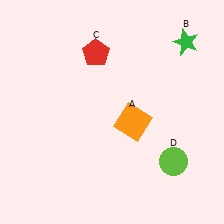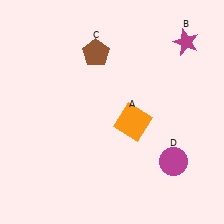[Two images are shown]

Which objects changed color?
B changed from green to magenta. C changed from red to brown. D changed from lime to magenta.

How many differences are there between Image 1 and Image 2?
There are 3 differences between the two images.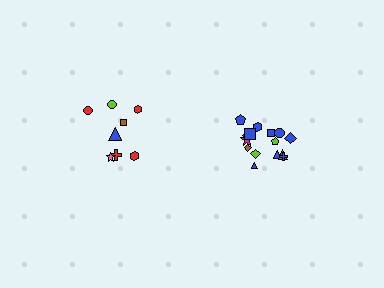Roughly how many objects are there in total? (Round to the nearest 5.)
Roughly 25 objects in total.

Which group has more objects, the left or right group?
The right group.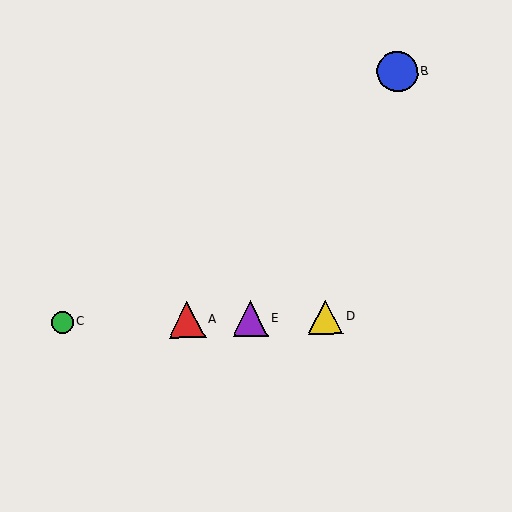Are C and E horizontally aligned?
Yes, both are at y≈322.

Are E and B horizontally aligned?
No, E is at y≈319 and B is at y≈72.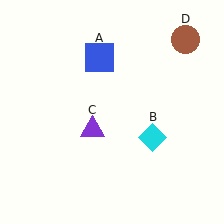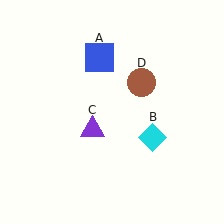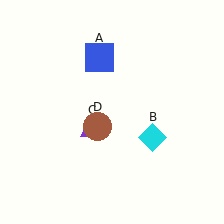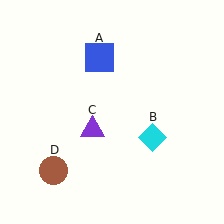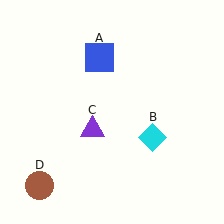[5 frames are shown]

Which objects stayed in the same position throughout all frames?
Blue square (object A) and cyan diamond (object B) and purple triangle (object C) remained stationary.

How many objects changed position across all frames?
1 object changed position: brown circle (object D).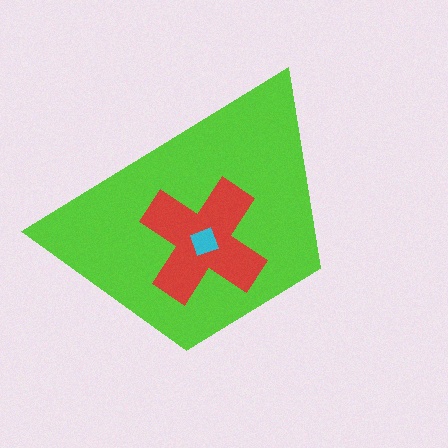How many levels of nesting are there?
3.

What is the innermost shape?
The cyan diamond.